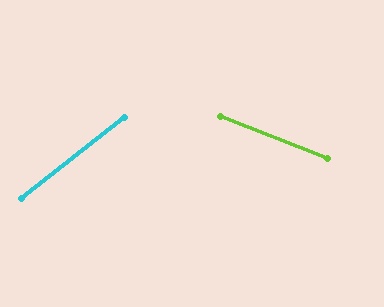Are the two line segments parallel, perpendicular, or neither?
Neither parallel nor perpendicular — they differ by about 59°.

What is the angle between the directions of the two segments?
Approximately 59 degrees.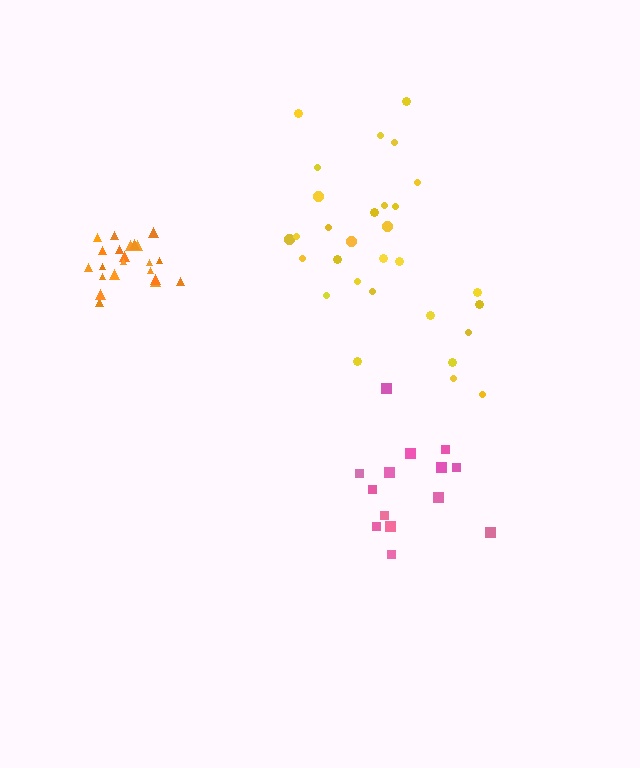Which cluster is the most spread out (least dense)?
Pink.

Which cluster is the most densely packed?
Orange.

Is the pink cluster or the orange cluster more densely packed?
Orange.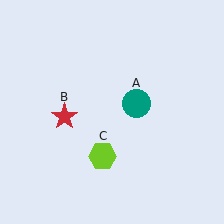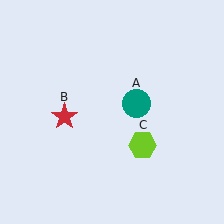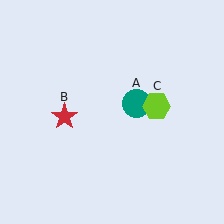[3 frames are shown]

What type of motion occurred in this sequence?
The lime hexagon (object C) rotated counterclockwise around the center of the scene.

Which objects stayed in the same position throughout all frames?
Teal circle (object A) and red star (object B) remained stationary.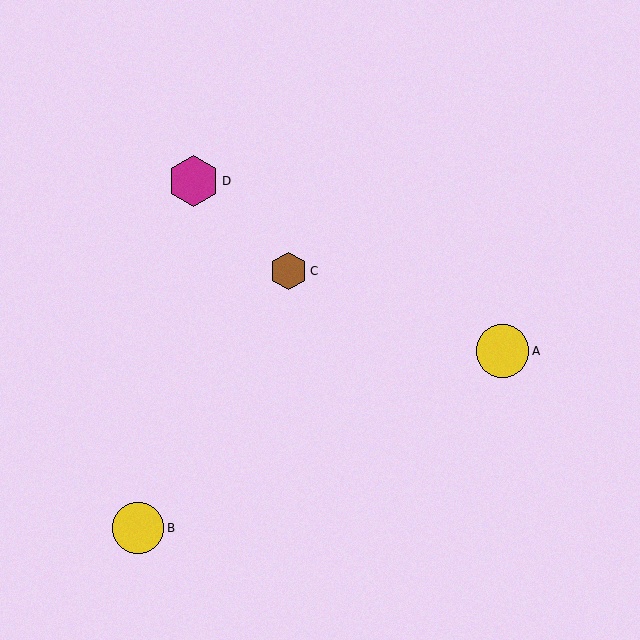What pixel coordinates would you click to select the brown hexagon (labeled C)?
Click at (288, 271) to select the brown hexagon C.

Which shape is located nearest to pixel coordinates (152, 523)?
The yellow circle (labeled B) at (138, 528) is nearest to that location.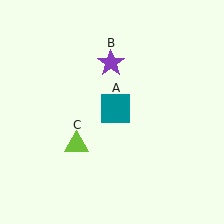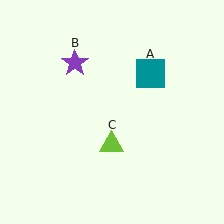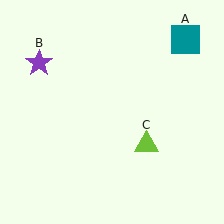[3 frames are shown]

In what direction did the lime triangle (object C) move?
The lime triangle (object C) moved right.